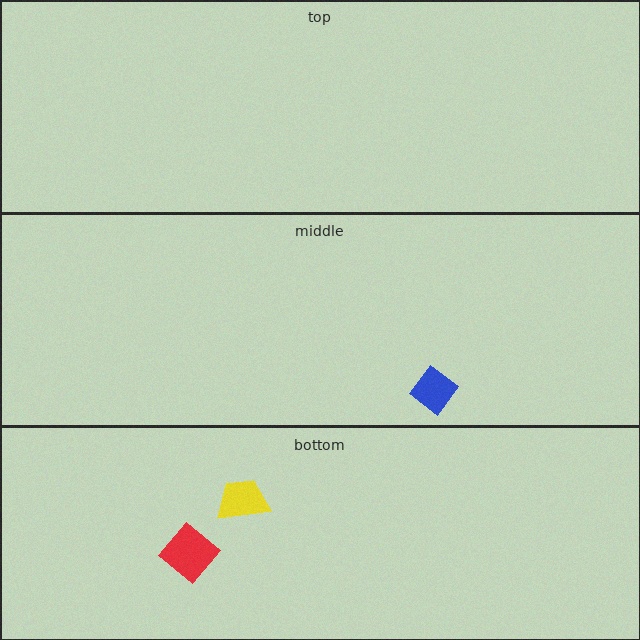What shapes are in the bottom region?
The yellow trapezoid, the red diamond.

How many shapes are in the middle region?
1.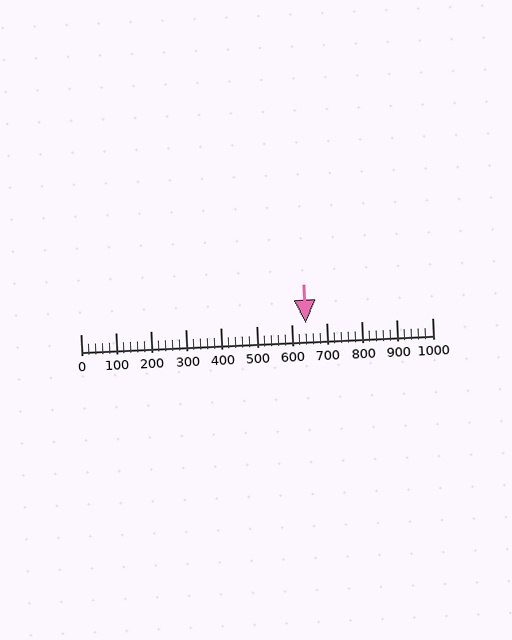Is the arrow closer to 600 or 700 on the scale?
The arrow is closer to 600.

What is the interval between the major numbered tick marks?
The major tick marks are spaced 100 units apart.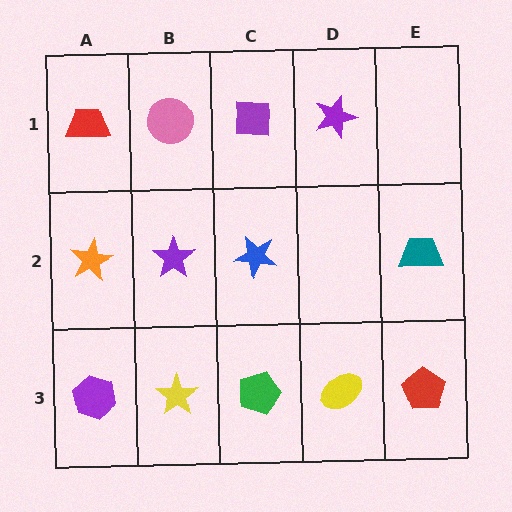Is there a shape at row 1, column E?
No, that cell is empty.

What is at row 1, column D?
A purple star.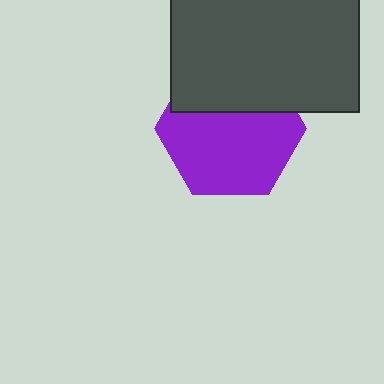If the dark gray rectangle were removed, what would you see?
You would see the complete purple hexagon.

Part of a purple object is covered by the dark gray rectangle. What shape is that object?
It is a hexagon.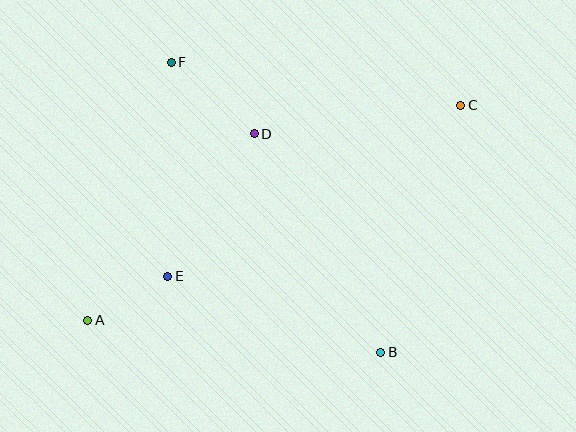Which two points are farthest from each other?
Points A and C are farthest from each other.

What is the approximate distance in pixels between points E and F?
The distance between E and F is approximately 214 pixels.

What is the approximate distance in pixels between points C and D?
The distance between C and D is approximately 208 pixels.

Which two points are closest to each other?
Points A and E are closest to each other.